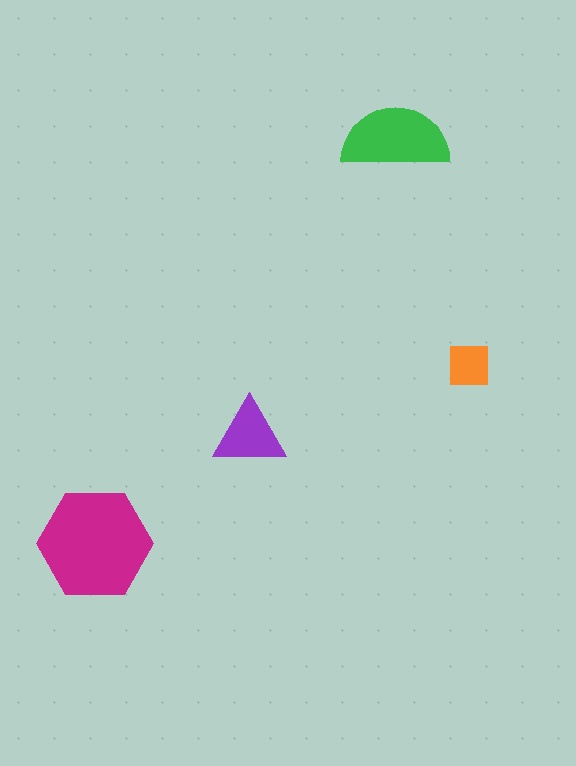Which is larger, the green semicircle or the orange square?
The green semicircle.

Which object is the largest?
The magenta hexagon.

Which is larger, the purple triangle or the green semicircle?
The green semicircle.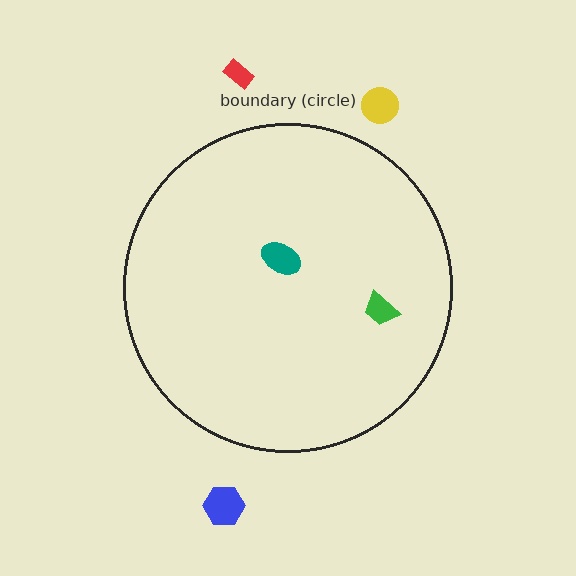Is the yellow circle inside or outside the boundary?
Outside.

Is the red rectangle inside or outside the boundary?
Outside.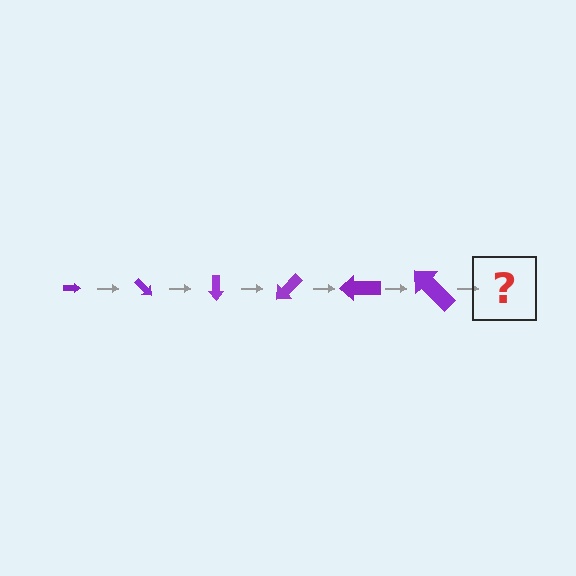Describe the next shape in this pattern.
It should be an arrow, larger than the previous one and rotated 270 degrees from the start.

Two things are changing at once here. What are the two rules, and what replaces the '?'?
The two rules are that the arrow grows larger each step and it rotates 45 degrees each step. The '?' should be an arrow, larger than the previous one and rotated 270 degrees from the start.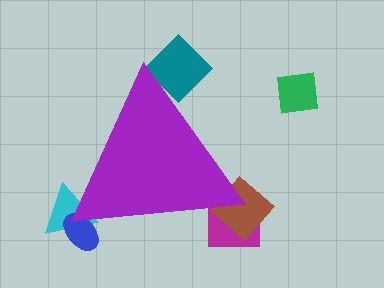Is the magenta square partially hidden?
Yes, the magenta square is partially hidden behind the purple triangle.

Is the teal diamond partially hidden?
Yes, the teal diamond is partially hidden behind the purple triangle.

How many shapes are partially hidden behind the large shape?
5 shapes are partially hidden.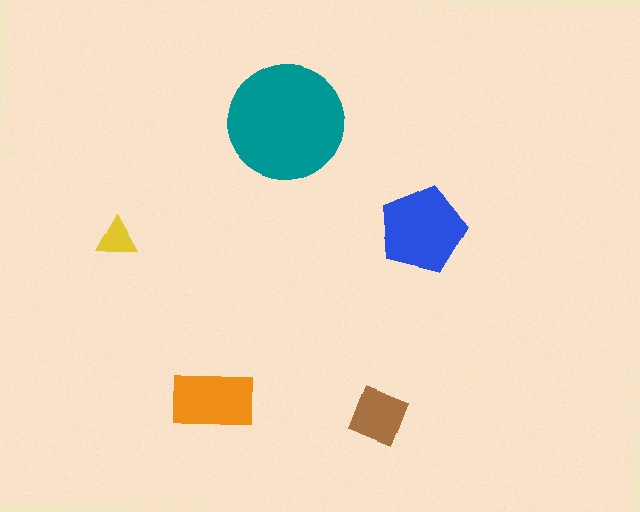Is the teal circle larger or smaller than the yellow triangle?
Larger.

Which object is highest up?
The teal circle is topmost.